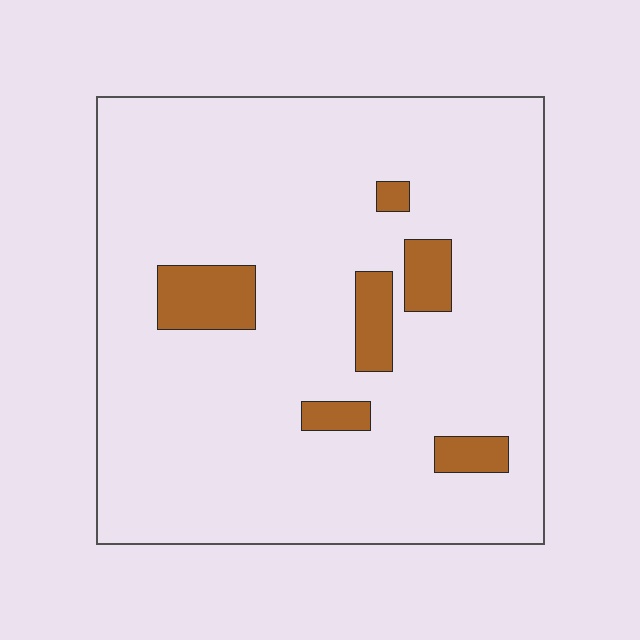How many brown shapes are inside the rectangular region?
6.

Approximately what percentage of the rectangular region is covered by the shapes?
Approximately 10%.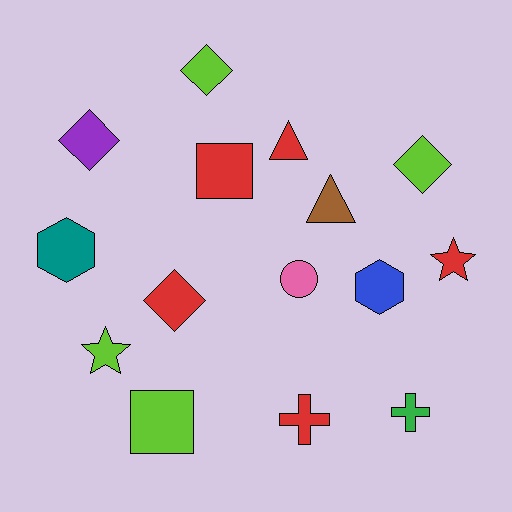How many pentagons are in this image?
There are no pentagons.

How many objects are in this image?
There are 15 objects.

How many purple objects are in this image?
There is 1 purple object.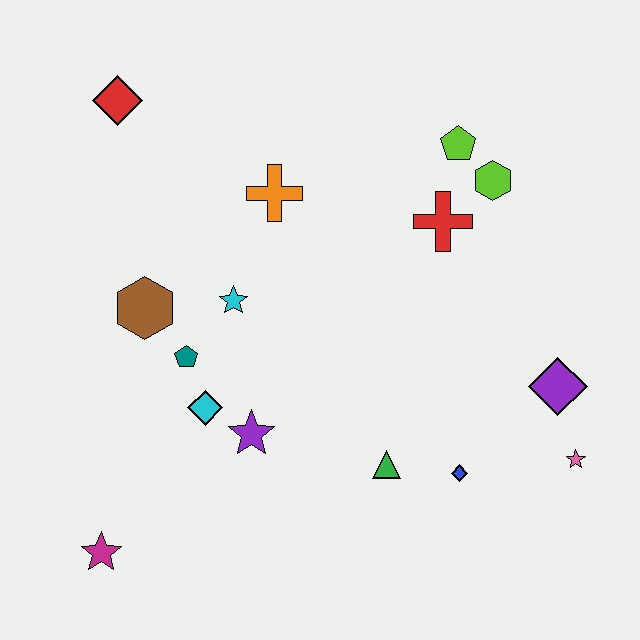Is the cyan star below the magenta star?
No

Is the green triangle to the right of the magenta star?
Yes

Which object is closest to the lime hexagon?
The lime pentagon is closest to the lime hexagon.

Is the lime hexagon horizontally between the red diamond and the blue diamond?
No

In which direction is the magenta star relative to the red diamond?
The magenta star is below the red diamond.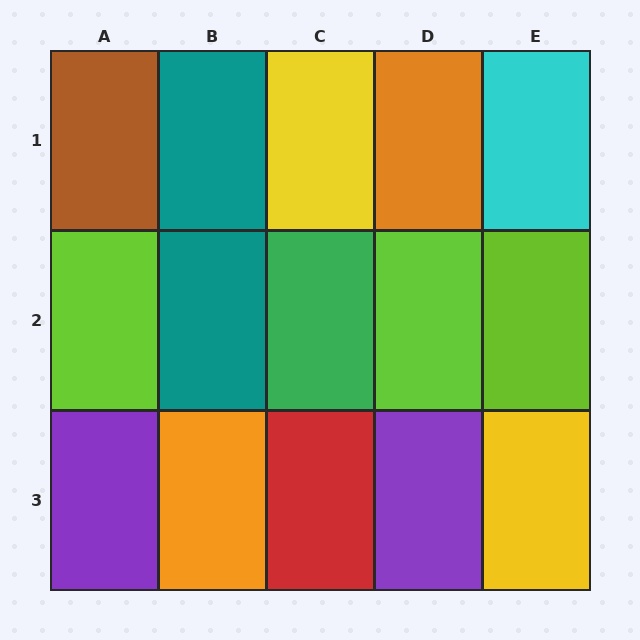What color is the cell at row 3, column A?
Purple.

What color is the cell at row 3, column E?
Yellow.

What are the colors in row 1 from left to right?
Brown, teal, yellow, orange, cyan.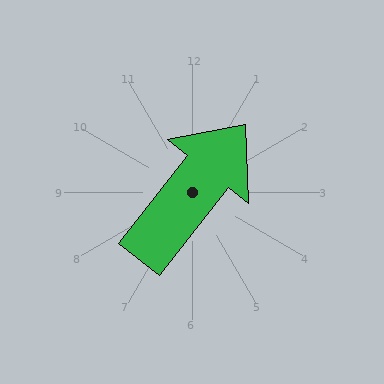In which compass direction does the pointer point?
Northeast.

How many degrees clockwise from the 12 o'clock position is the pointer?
Approximately 38 degrees.